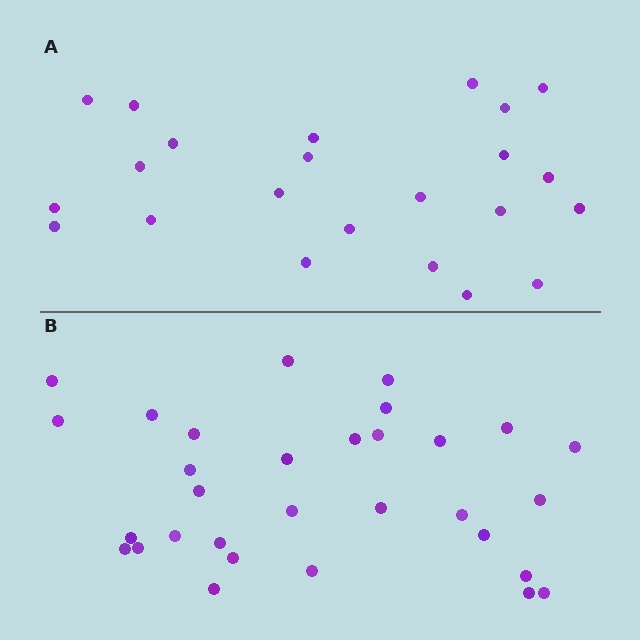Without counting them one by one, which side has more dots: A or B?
Region B (the bottom region) has more dots.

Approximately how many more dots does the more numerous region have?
Region B has roughly 8 or so more dots than region A.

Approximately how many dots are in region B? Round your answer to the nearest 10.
About 30 dots. (The exact count is 31, which rounds to 30.)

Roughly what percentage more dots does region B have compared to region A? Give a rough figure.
About 35% more.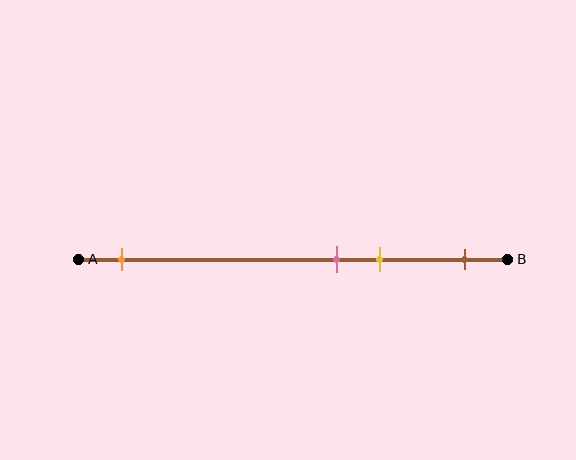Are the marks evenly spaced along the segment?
No, the marks are not evenly spaced.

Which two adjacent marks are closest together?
The pink and yellow marks are the closest adjacent pair.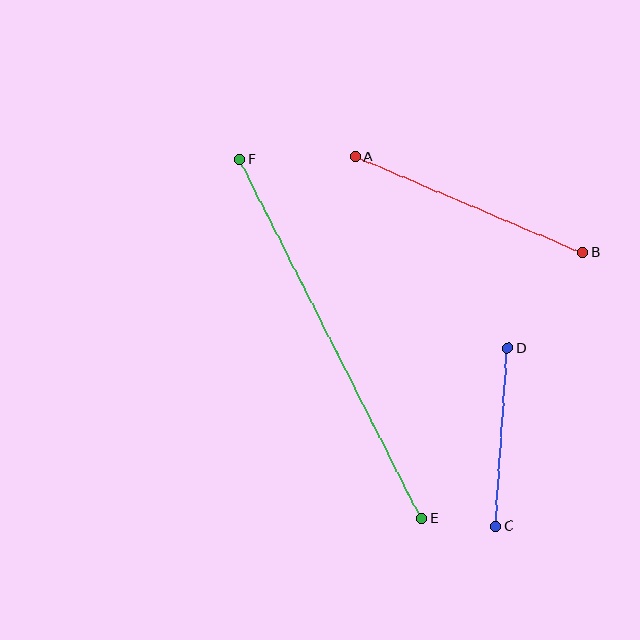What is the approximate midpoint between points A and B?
The midpoint is at approximately (469, 205) pixels.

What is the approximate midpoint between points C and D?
The midpoint is at approximately (502, 437) pixels.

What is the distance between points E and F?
The distance is approximately 402 pixels.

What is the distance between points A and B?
The distance is approximately 247 pixels.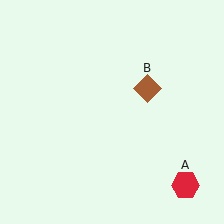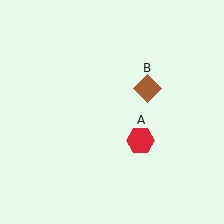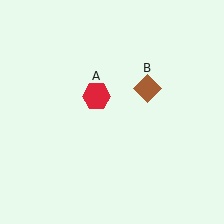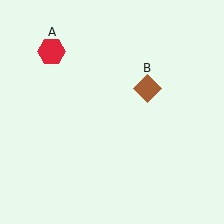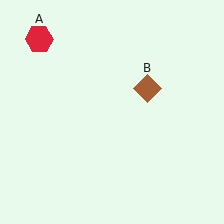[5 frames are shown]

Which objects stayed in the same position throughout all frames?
Brown diamond (object B) remained stationary.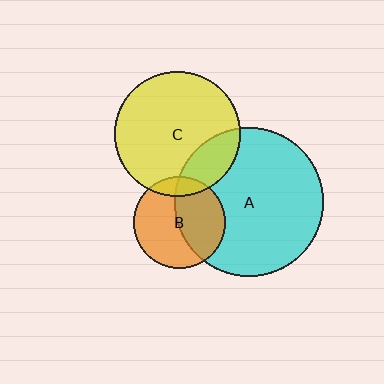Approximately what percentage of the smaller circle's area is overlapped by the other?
Approximately 15%.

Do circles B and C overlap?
Yes.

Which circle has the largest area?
Circle A (cyan).